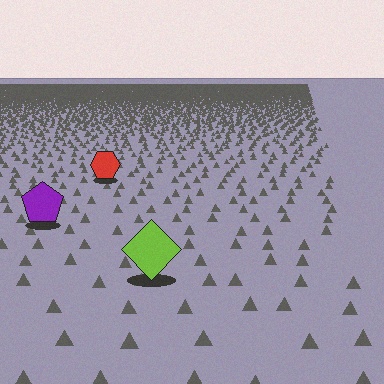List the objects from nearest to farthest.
From nearest to farthest: the lime diamond, the purple pentagon, the red hexagon.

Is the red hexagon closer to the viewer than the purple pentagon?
No. The purple pentagon is closer — you can tell from the texture gradient: the ground texture is coarser near it.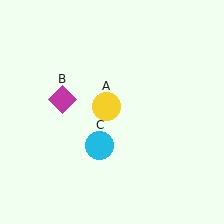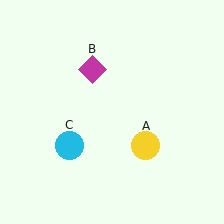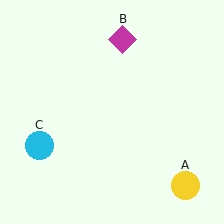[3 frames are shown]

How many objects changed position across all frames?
3 objects changed position: yellow circle (object A), magenta diamond (object B), cyan circle (object C).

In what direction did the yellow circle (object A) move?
The yellow circle (object A) moved down and to the right.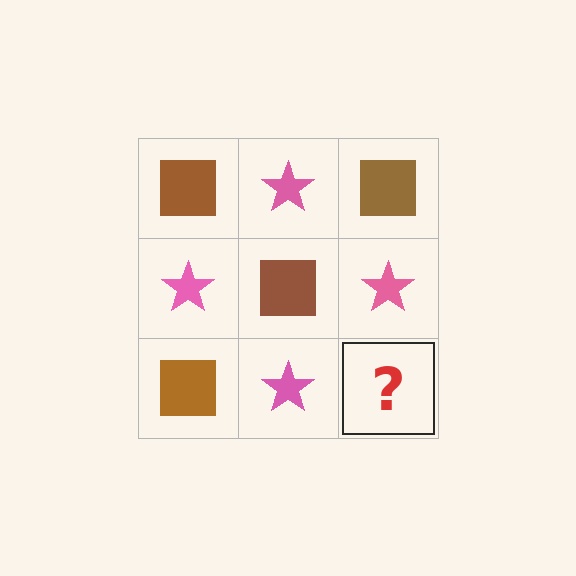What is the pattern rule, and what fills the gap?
The rule is that it alternates brown square and pink star in a checkerboard pattern. The gap should be filled with a brown square.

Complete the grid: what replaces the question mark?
The question mark should be replaced with a brown square.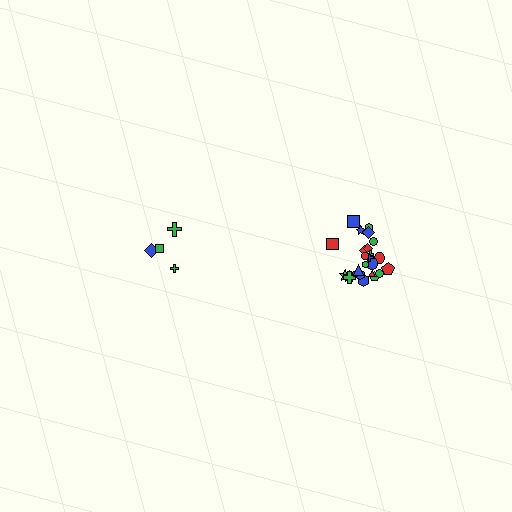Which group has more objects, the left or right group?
The right group.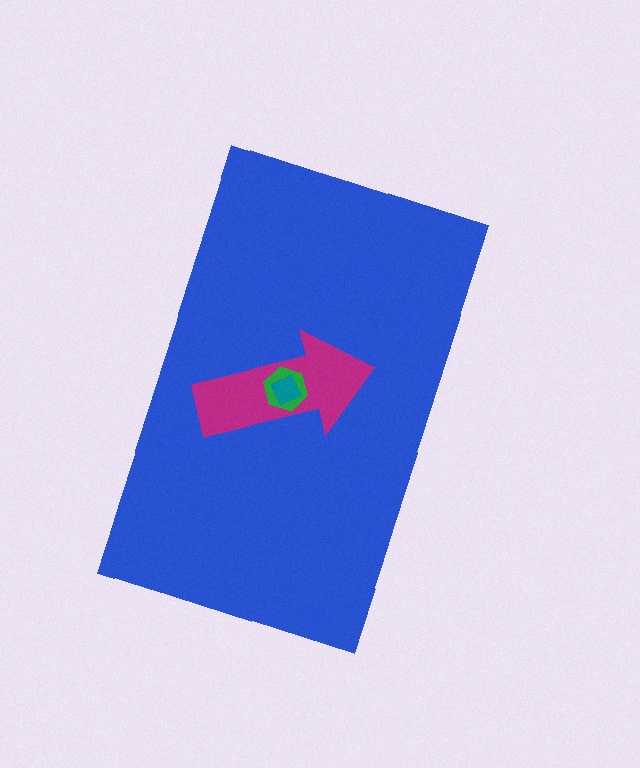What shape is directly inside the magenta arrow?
The green hexagon.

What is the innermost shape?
The teal square.